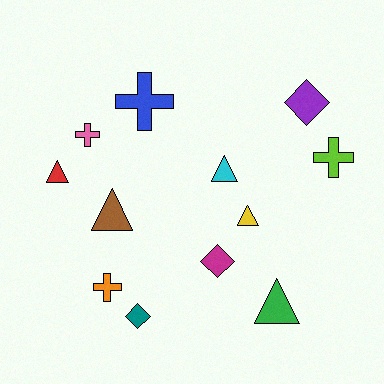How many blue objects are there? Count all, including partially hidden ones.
There is 1 blue object.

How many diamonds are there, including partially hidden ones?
There are 3 diamonds.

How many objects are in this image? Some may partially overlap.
There are 12 objects.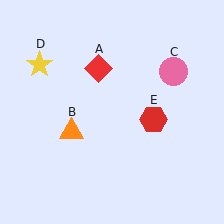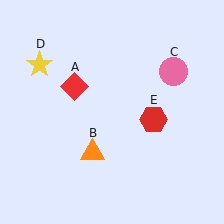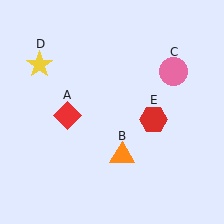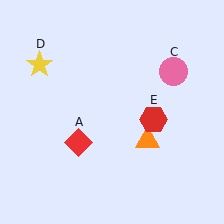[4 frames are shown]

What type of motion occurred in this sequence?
The red diamond (object A), orange triangle (object B) rotated counterclockwise around the center of the scene.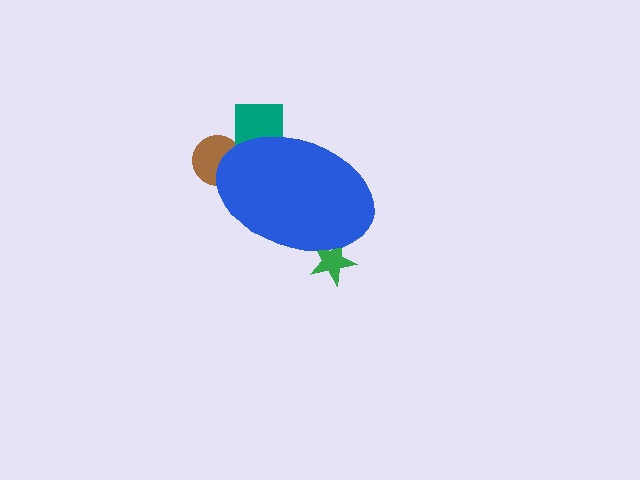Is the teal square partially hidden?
Yes, the teal square is partially hidden behind the blue ellipse.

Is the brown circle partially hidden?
Yes, the brown circle is partially hidden behind the blue ellipse.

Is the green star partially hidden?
Yes, the green star is partially hidden behind the blue ellipse.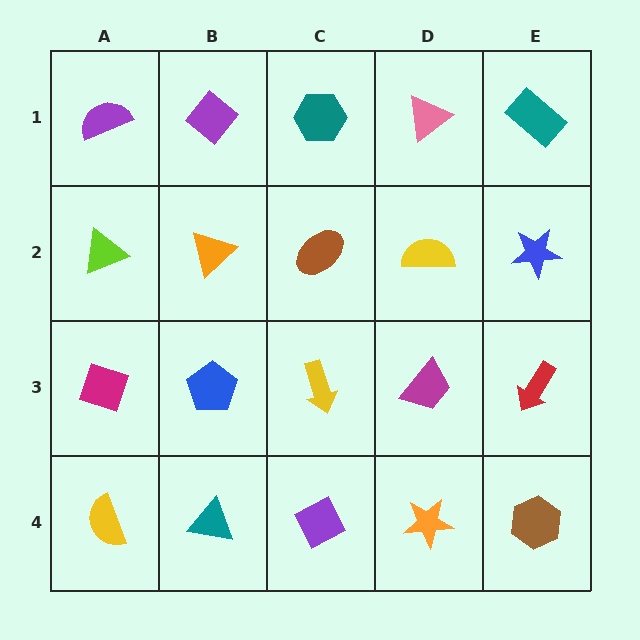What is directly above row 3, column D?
A yellow semicircle.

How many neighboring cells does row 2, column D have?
4.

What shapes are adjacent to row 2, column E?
A teal rectangle (row 1, column E), a red arrow (row 3, column E), a yellow semicircle (row 2, column D).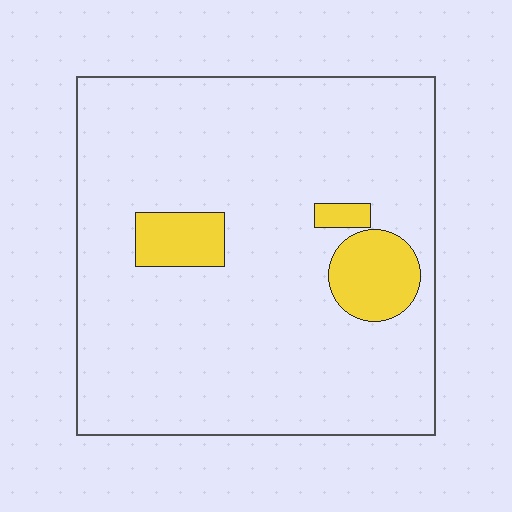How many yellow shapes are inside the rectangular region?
3.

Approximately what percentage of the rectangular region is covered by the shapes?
Approximately 10%.